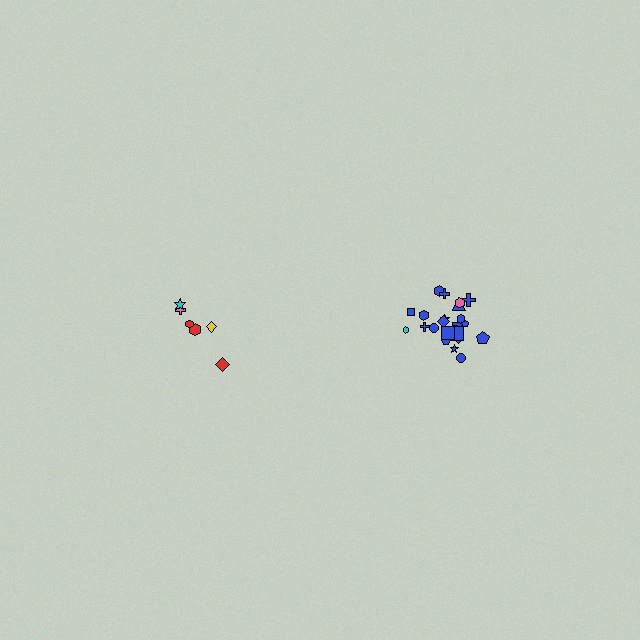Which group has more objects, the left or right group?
The right group.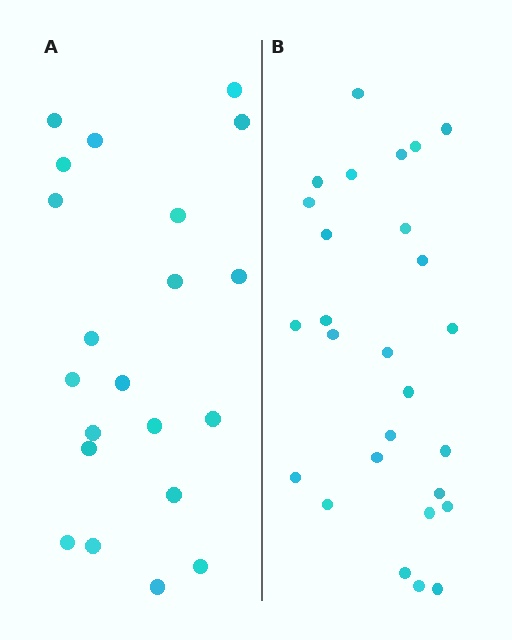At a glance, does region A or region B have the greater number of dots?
Region B (the right region) has more dots.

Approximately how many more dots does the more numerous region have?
Region B has about 6 more dots than region A.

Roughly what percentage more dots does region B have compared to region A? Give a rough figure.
About 30% more.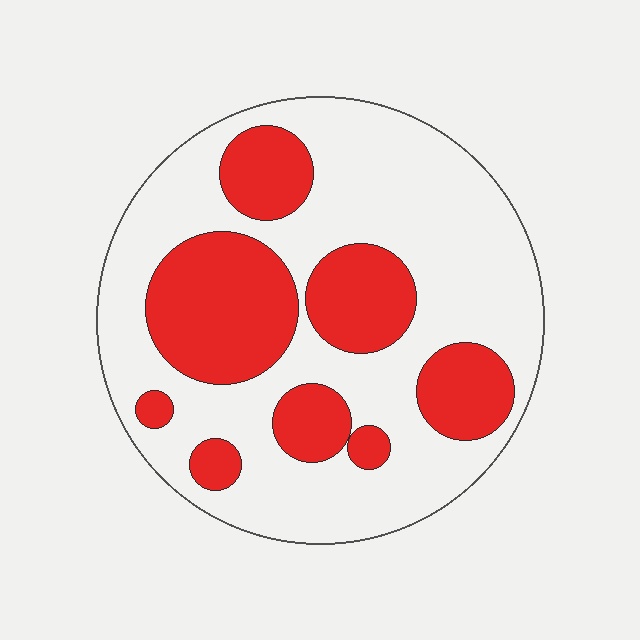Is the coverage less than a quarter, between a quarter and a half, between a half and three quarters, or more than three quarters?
Between a quarter and a half.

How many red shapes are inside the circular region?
8.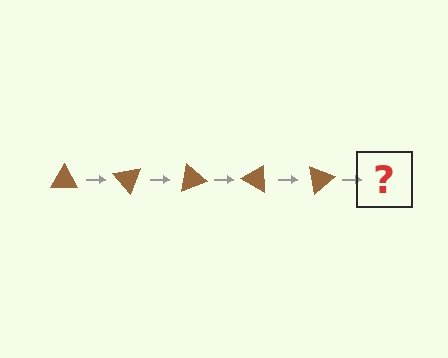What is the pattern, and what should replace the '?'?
The pattern is that the triangle rotates 50 degrees each step. The '?' should be a brown triangle rotated 250 degrees.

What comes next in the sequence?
The next element should be a brown triangle rotated 250 degrees.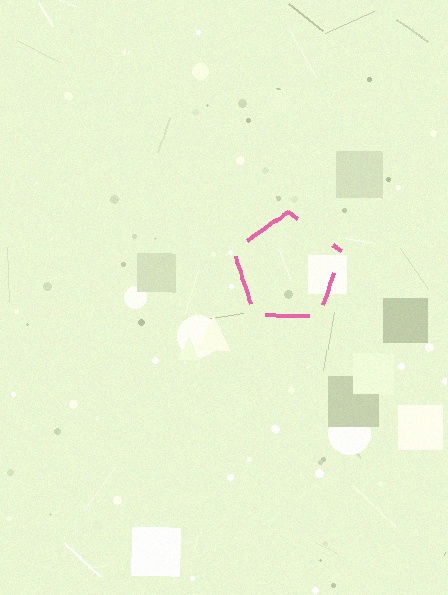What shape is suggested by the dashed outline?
The dashed outline suggests a pentagon.